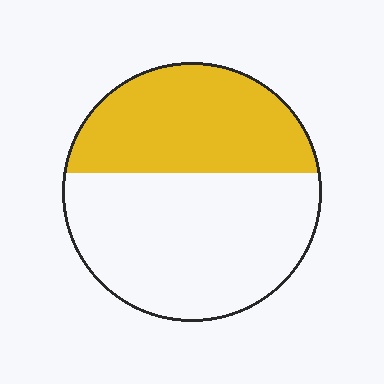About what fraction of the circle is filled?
About two fifths (2/5).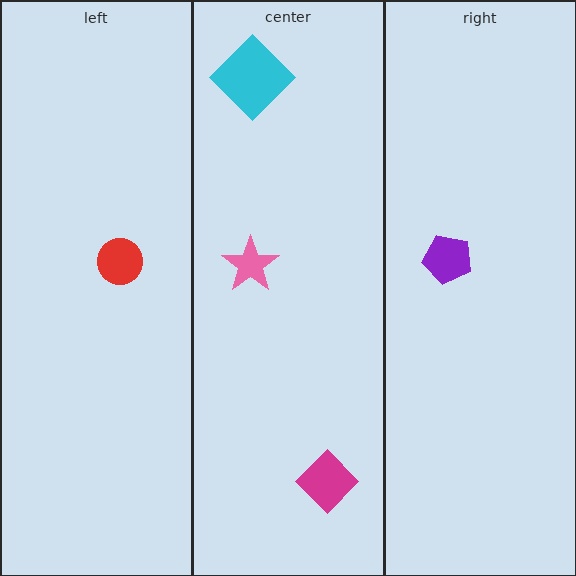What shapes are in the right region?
The purple pentagon.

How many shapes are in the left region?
1.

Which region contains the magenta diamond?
The center region.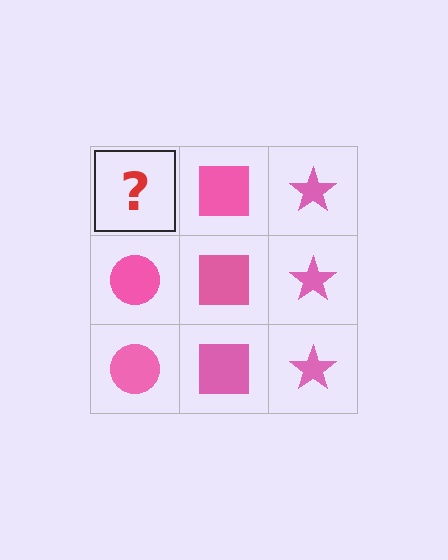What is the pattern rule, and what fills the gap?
The rule is that each column has a consistent shape. The gap should be filled with a pink circle.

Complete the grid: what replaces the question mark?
The question mark should be replaced with a pink circle.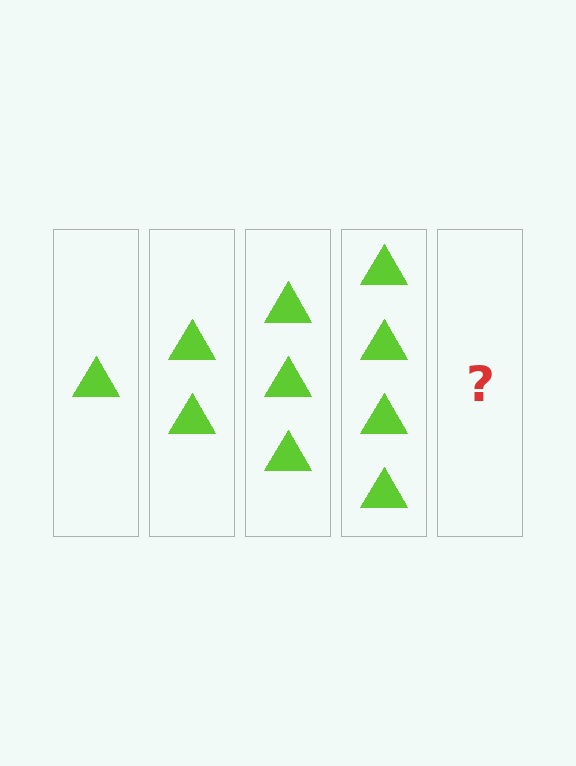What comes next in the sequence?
The next element should be 5 triangles.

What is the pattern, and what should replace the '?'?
The pattern is that each step adds one more triangle. The '?' should be 5 triangles.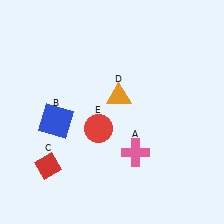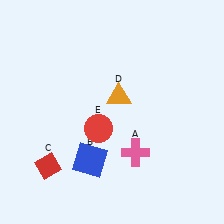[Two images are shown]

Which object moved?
The blue square (B) moved down.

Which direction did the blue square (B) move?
The blue square (B) moved down.